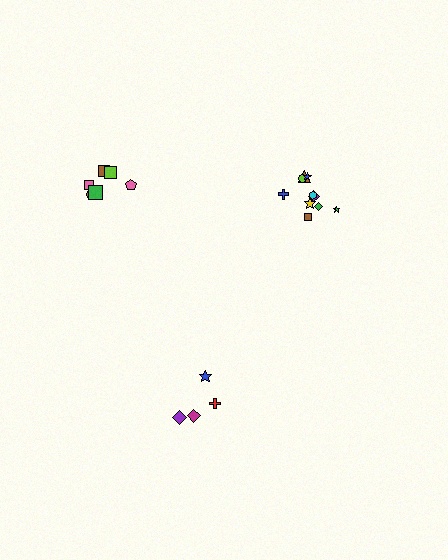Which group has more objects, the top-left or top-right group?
The top-right group.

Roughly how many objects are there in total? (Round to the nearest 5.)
Roughly 20 objects in total.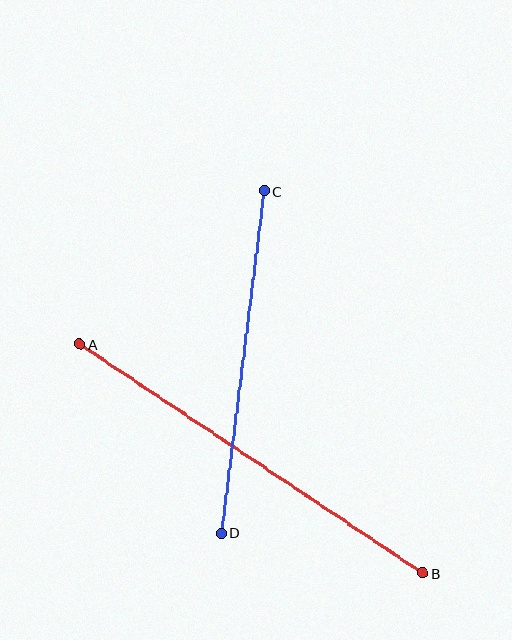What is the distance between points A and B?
The distance is approximately 412 pixels.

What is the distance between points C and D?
The distance is approximately 345 pixels.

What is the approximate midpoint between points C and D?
The midpoint is at approximately (243, 362) pixels.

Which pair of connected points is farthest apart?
Points A and B are farthest apart.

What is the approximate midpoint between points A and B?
The midpoint is at approximately (251, 459) pixels.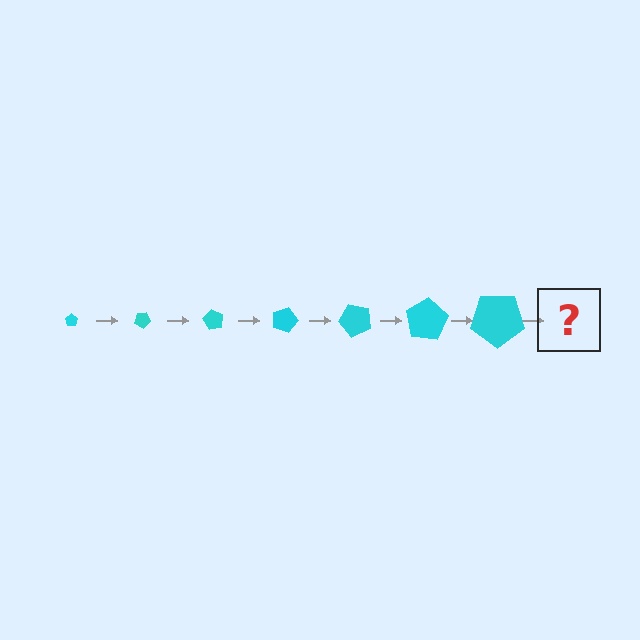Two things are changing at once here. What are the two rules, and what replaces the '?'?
The two rules are that the pentagon grows larger each step and it rotates 30 degrees each step. The '?' should be a pentagon, larger than the previous one and rotated 210 degrees from the start.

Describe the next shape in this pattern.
It should be a pentagon, larger than the previous one and rotated 210 degrees from the start.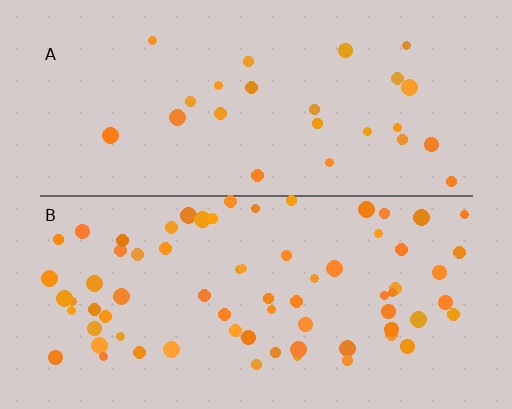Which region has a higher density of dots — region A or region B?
B (the bottom).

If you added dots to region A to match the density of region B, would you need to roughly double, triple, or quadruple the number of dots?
Approximately triple.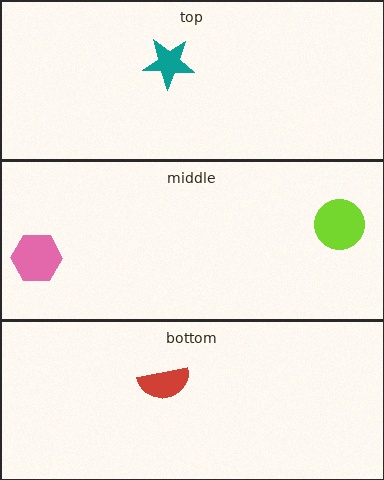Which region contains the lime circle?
The middle region.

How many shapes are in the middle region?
2.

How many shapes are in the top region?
1.